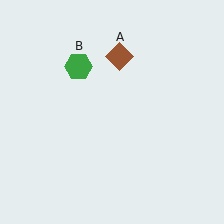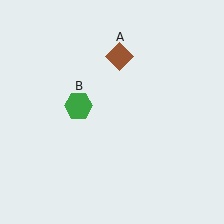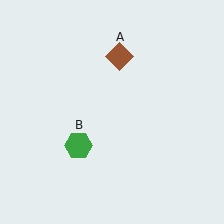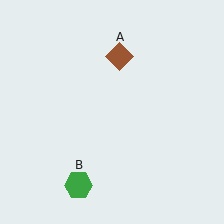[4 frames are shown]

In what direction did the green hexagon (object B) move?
The green hexagon (object B) moved down.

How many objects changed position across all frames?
1 object changed position: green hexagon (object B).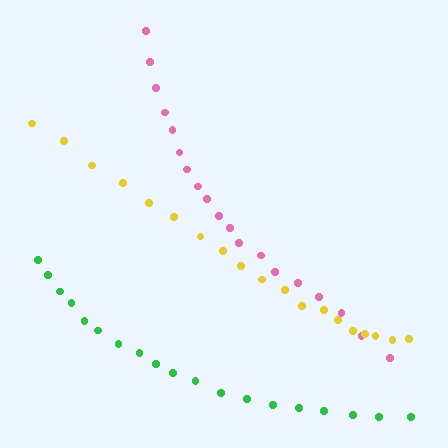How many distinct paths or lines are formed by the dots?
There are 3 distinct paths.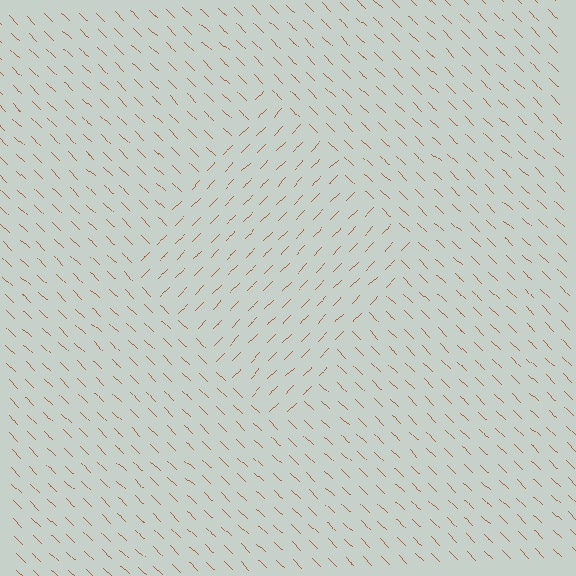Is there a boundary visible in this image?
Yes, there is a texture boundary formed by a change in line orientation.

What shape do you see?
I see a diamond.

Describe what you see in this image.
The image is filled with small brown line segments. A diamond region in the image has lines oriented differently from the surrounding lines, creating a visible texture boundary.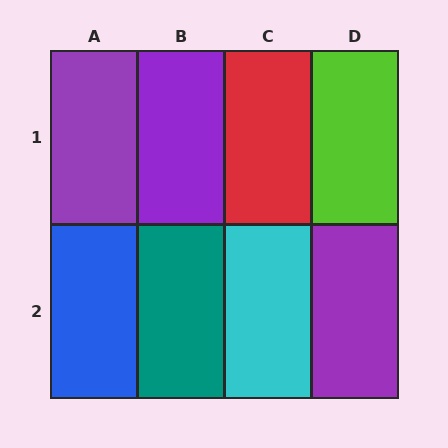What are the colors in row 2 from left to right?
Blue, teal, cyan, purple.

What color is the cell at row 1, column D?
Lime.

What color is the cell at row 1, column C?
Red.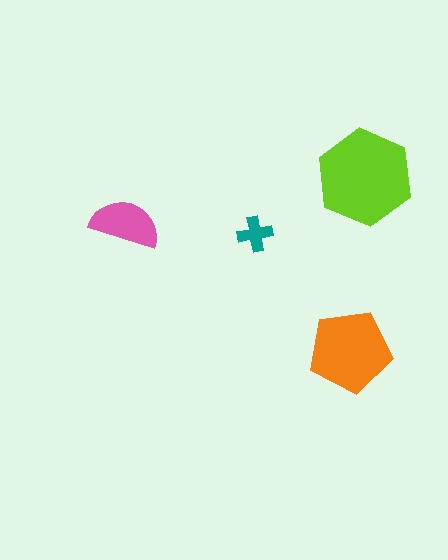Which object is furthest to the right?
The lime hexagon is rightmost.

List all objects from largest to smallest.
The lime hexagon, the orange pentagon, the pink semicircle, the teal cross.